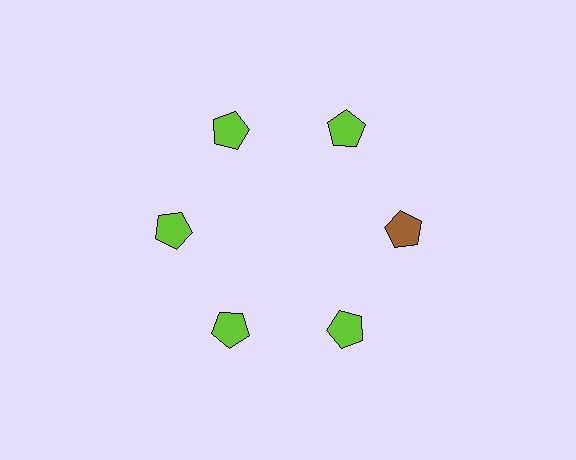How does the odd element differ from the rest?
It has a different color: brown instead of lime.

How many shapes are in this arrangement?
There are 6 shapes arranged in a ring pattern.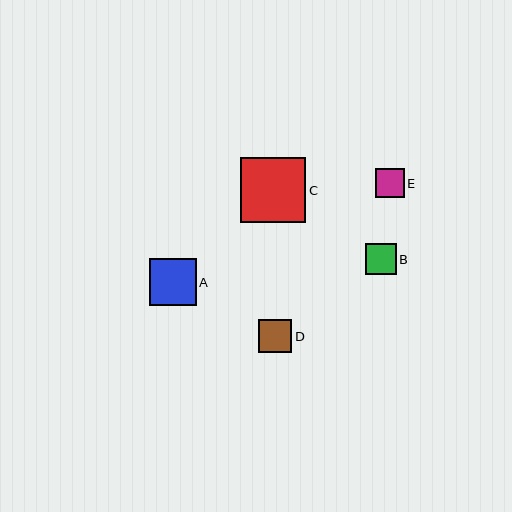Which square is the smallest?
Square E is the smallest with a size of approximately 29 pixels.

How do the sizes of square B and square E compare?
Square B and square E are approximately the same size.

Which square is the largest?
Square C is the largest with a size of approximately 65 pixels.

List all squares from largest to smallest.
From largest to smallest: C, A, D, B, E.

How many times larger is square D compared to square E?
Square D is approximately 1.1 times the size of square E.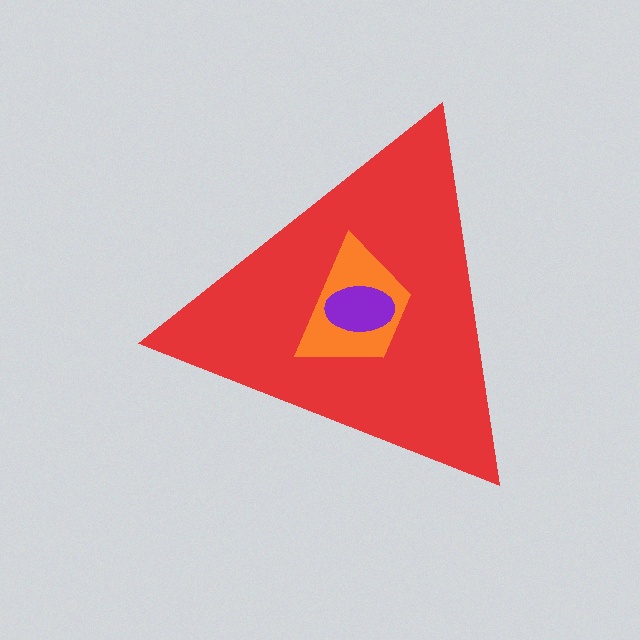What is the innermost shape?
The purple ellipse.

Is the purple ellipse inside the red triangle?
Yes.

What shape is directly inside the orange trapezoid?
The purple ellipse.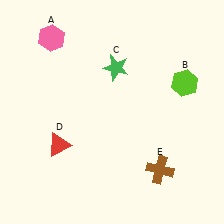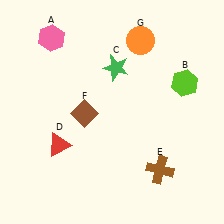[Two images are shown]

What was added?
A brown diamond (F), an orange circle (G) were added in Image 2.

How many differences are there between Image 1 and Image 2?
There are 2 differences between the two images.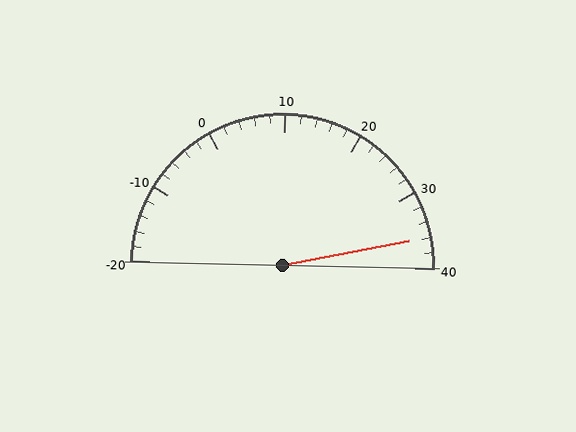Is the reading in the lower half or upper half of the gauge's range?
The reading is in the upper half of the range (-20 to 40).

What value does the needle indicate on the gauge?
The needle indicates approximately 36.